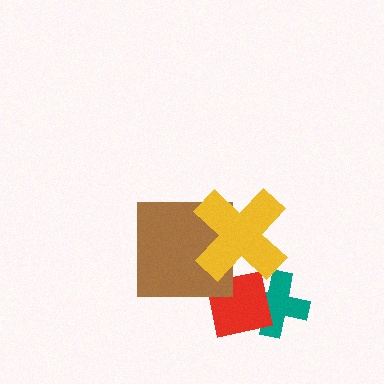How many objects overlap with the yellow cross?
2 objects overlap with the yellow cross.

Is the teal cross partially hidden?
Yes, it is partially covered by another shape.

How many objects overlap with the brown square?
2 objects overlap with the brown square.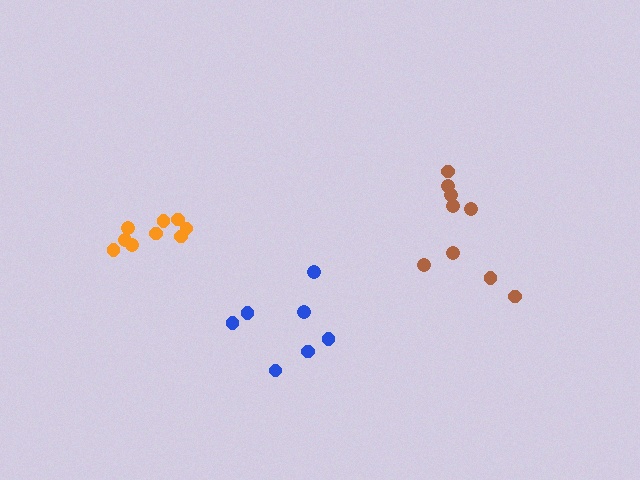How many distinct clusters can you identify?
There are 3 distinct clusters.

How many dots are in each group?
Group 1: 9 dots, Group 2: 9 dots, Group 3: 7 dots (25 total).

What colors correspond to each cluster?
The clusters are colored: brown, orange, blue.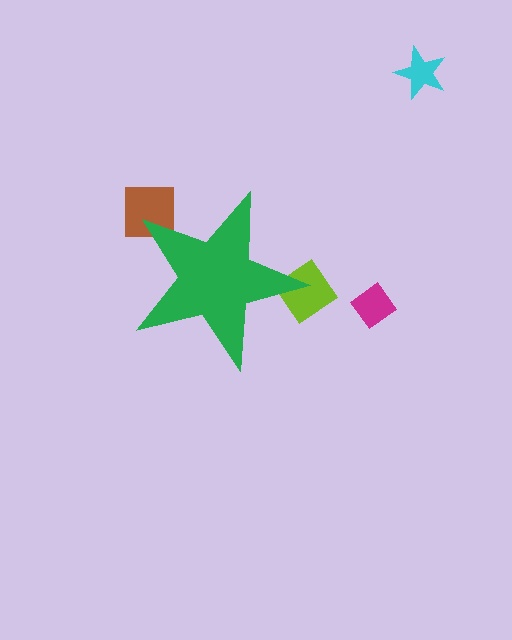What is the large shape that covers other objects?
A green star.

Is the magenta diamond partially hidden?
No, the magenta diamond is fully visible.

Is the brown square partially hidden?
Yes, the brown square is partially hidden behind the green star.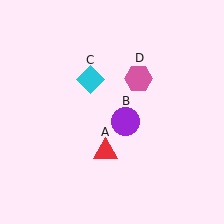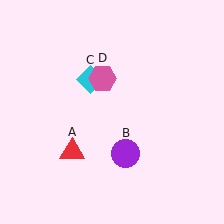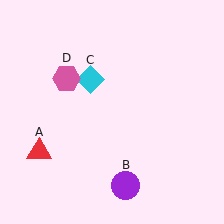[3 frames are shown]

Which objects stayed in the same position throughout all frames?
Cyan diamond (object C) remained stationary.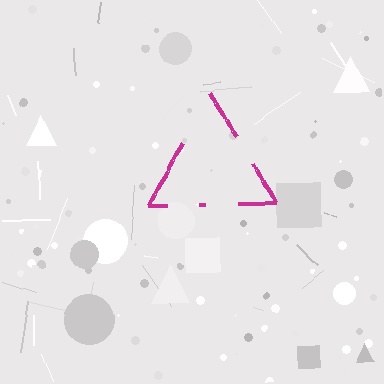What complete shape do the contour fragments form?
The contour fragments form a triangle.